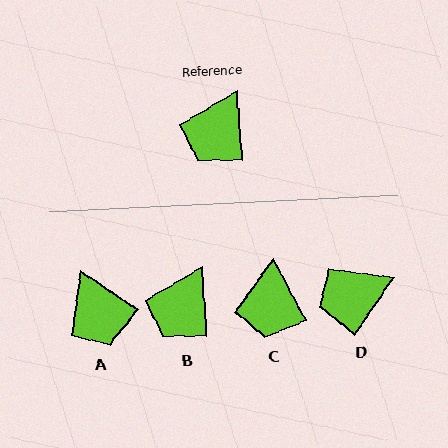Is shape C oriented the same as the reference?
No, it is off by about 23 degrees.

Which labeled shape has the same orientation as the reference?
B.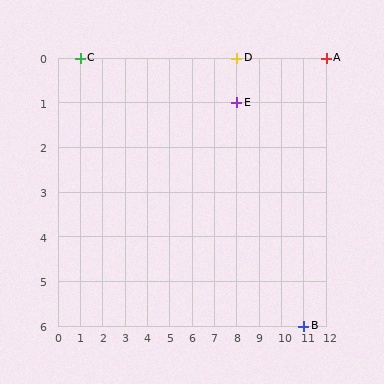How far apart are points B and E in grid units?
Points B and E are 3 columns and 5 rows apart (about 5.8 grid units diagonally).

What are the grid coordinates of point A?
Point A is at grid coordinates (12, 0).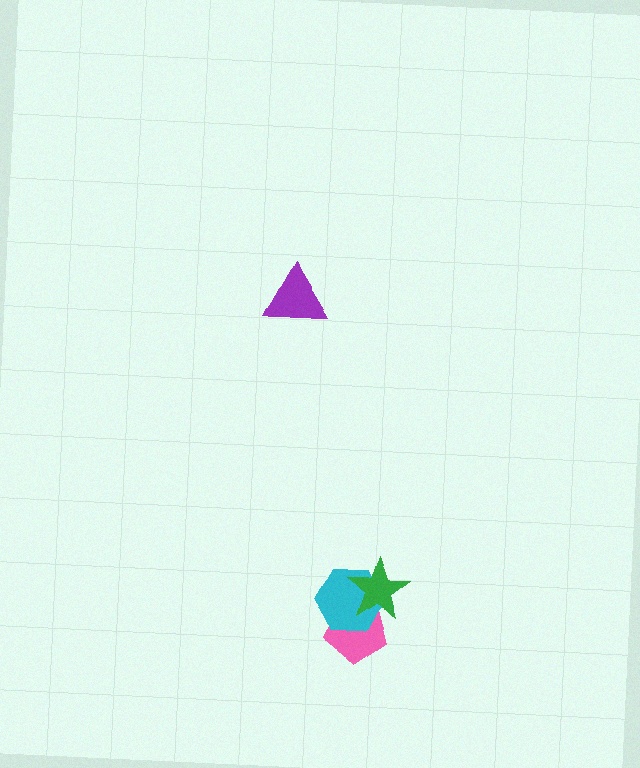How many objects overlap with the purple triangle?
0 objects overlap with the purple triangle.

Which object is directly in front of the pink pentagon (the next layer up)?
The cyan hexagon is directly in front of the pink pentagon.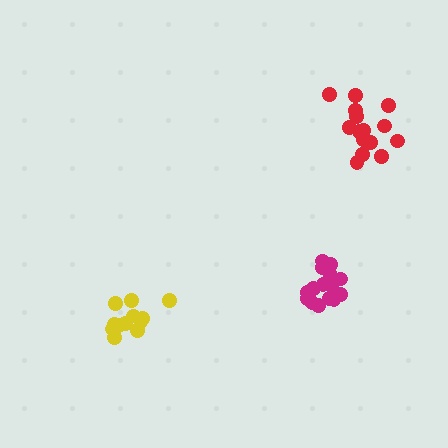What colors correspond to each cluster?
The clusters are colored: red, yellow, magenta.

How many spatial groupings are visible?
There are 3 spatial groupings.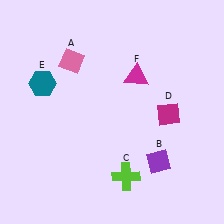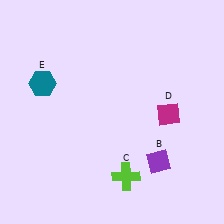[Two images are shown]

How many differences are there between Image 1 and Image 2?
There are 2 differences between the two images.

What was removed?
The magenta triangle (F), the pink diamond (A) were removed in Image 2.